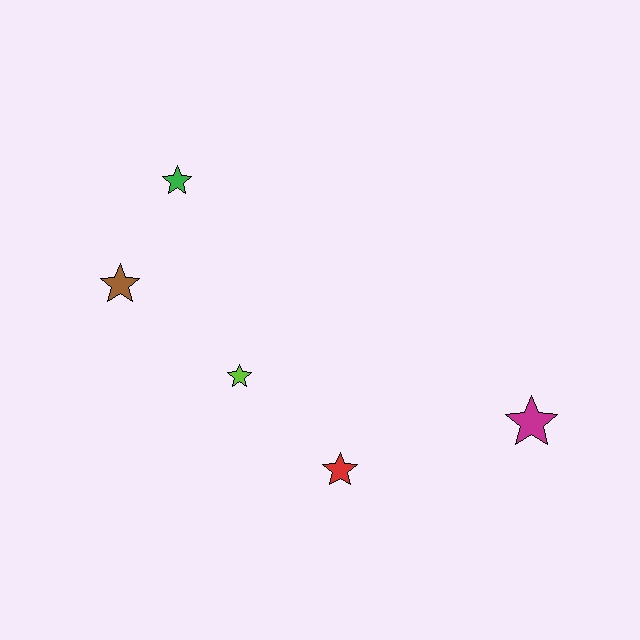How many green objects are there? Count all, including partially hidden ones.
There is 1 green object.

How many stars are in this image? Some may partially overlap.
There are 5 stars.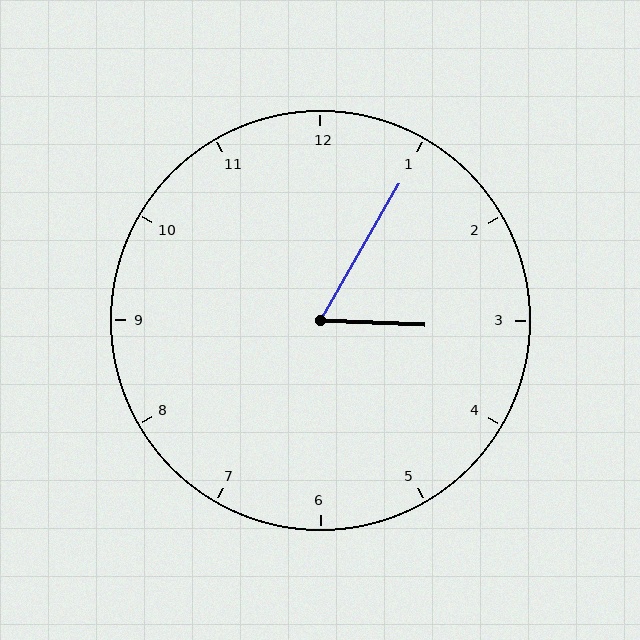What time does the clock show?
3:05.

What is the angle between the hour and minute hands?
Approximately 62 degrees.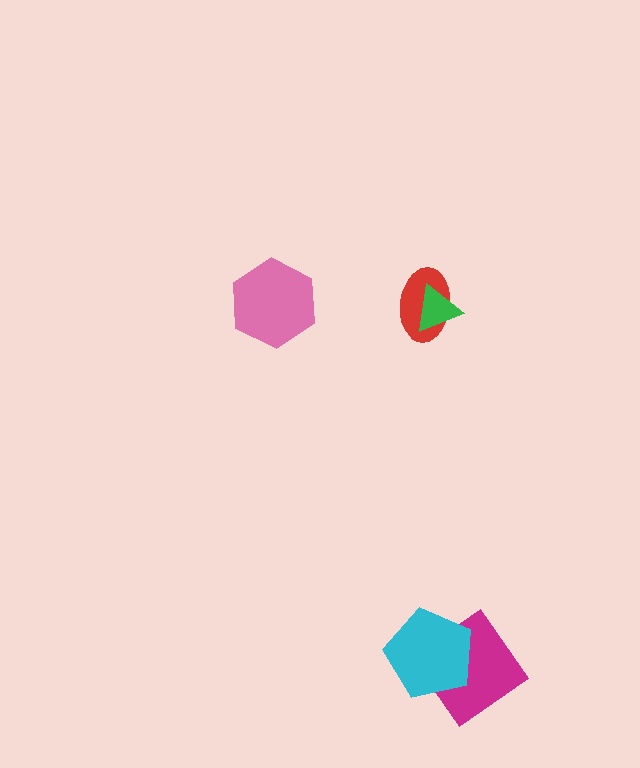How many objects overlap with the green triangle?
1 object overlaps with the green triangle.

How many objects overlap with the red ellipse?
1 object overlaps with the red ellipse.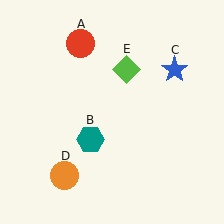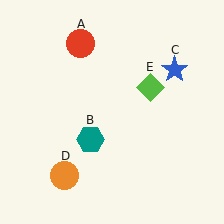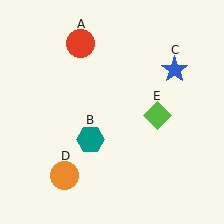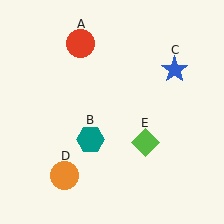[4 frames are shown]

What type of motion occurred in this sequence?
The lime diamond (object E) rotated clockwise around the center of the scene.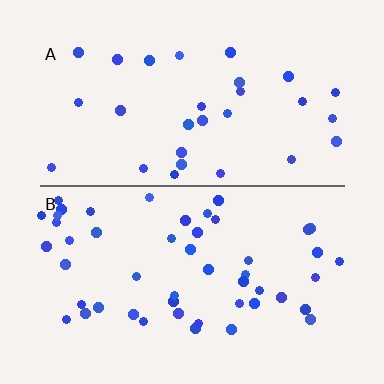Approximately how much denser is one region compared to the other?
Approximately 1.7× — region B over region A.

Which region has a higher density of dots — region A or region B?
B (the bottom).